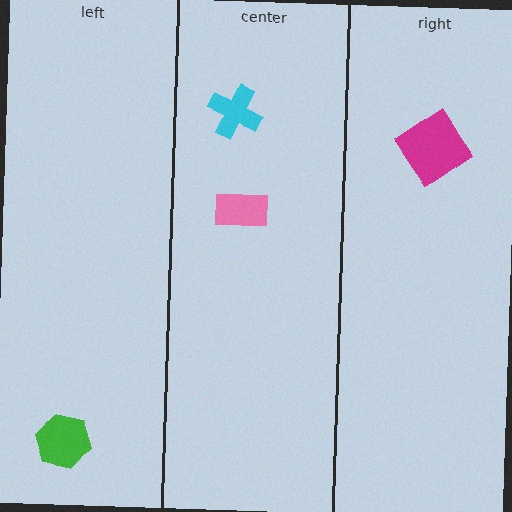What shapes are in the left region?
The green hexagon.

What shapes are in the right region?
The magenta diamond.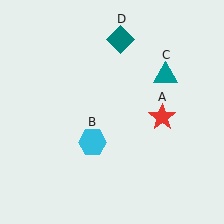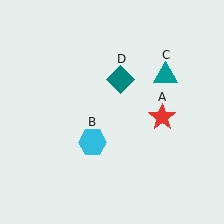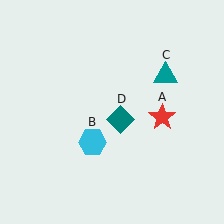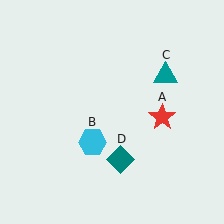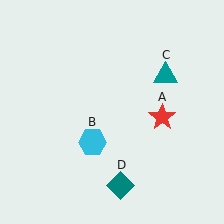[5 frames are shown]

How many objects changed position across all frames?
1 object changed position: teal diamond (object D).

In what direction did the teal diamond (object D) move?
The teal diamond (object D) moved down.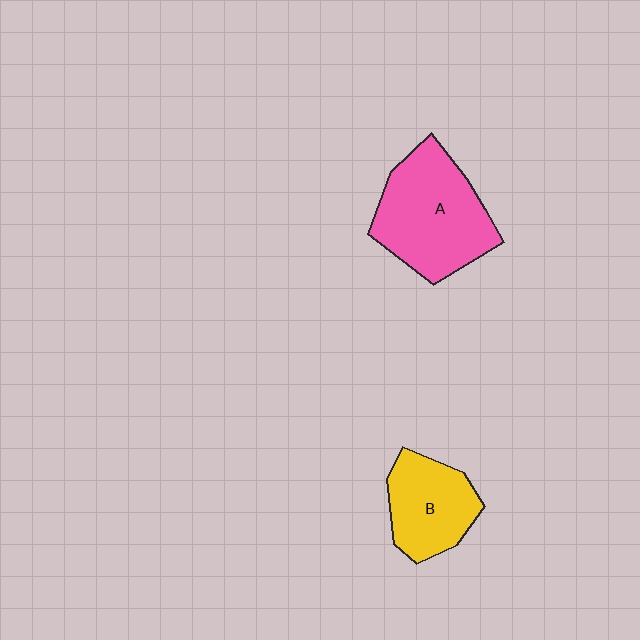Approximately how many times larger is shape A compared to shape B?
Approximately 1.5 times.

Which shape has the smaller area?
Shape B (yellow).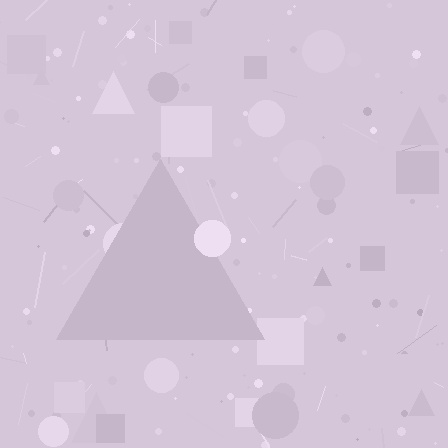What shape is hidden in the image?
A triangle is hidden in the image.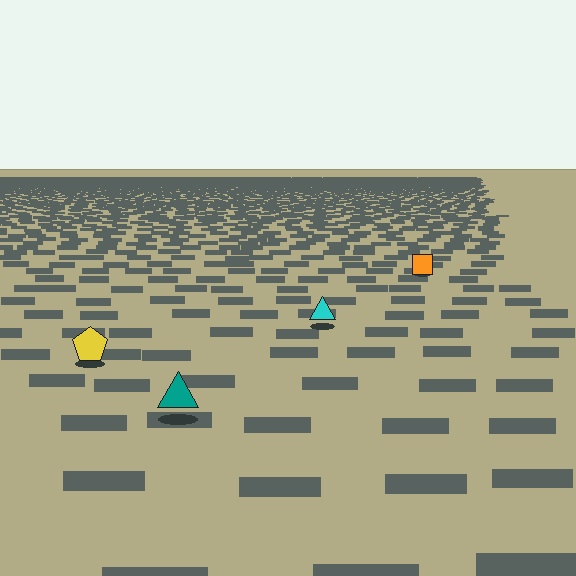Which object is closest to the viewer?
The teal triangle is closest. The texture marks near it are larger and more spread out.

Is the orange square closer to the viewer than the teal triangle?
No. The teal triangle is closer — you can tell from the texture gradient: the ground texture is coarser near it.